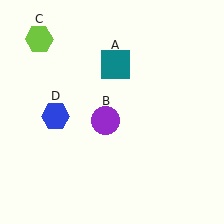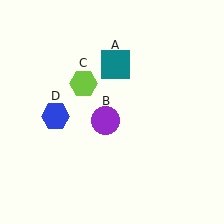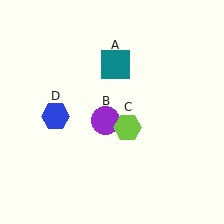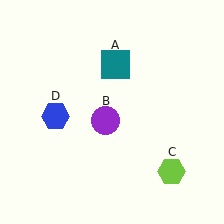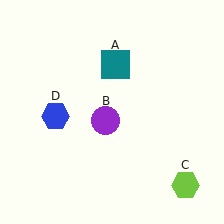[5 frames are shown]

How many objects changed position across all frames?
1 object changed position: lime hexagon (object C).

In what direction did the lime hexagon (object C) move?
The lime hexagon (object C) moved down and to the right.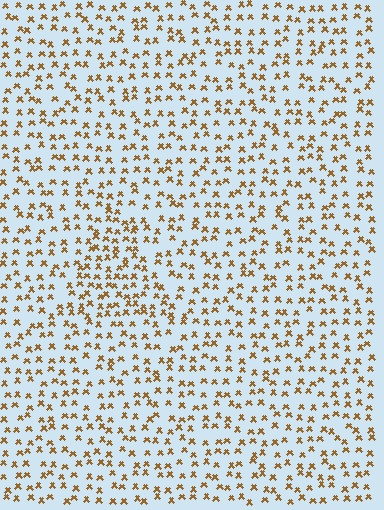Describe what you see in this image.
The image contains small brown elements arranged at two different densities. A triangle-shaped region is visible where the elements are more densely packed than the surrounding area.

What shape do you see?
I see a triangle.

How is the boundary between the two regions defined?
The boundary is defined by a change in element density (approximately 1.6x ratio). All elements are the same color, size, and shape.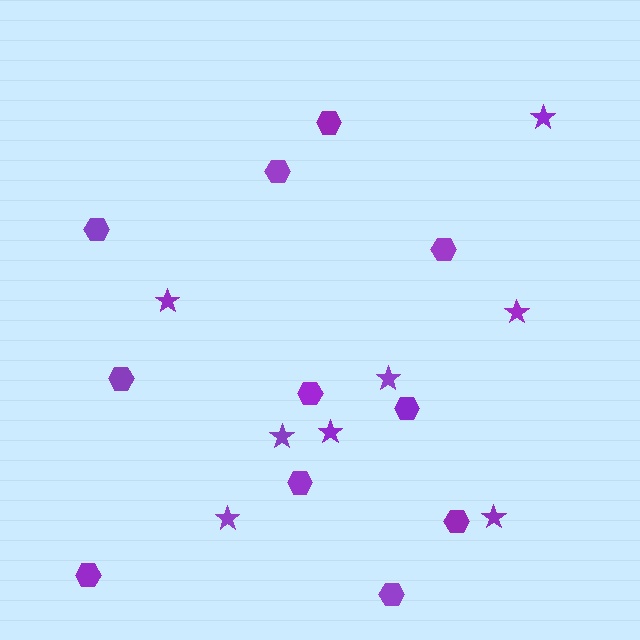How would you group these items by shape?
There are 2 groups: one group of stars (8) and one group of hexagons (11).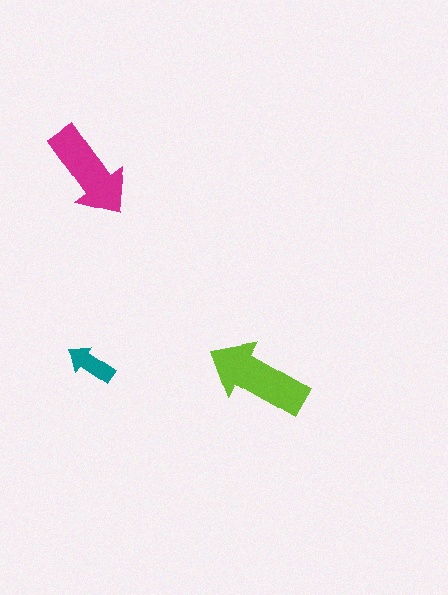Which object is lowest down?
The lime arrow is bottommost.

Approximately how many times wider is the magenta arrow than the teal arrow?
About 2 times wider.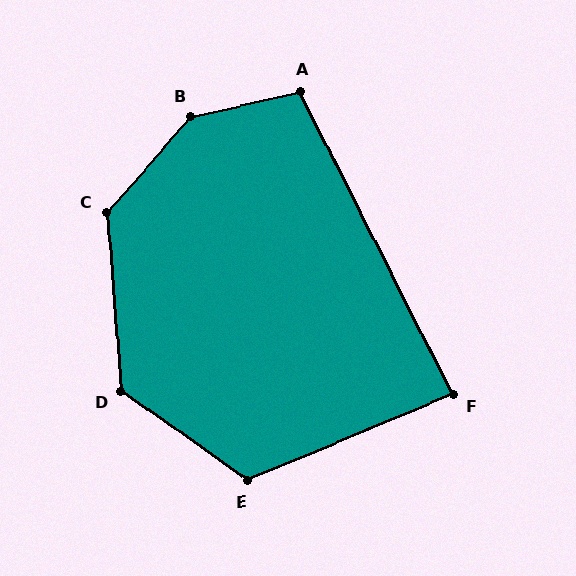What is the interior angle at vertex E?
Approximately 122 degrees (obtuse).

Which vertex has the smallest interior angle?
F, at approximately 86 degrees.